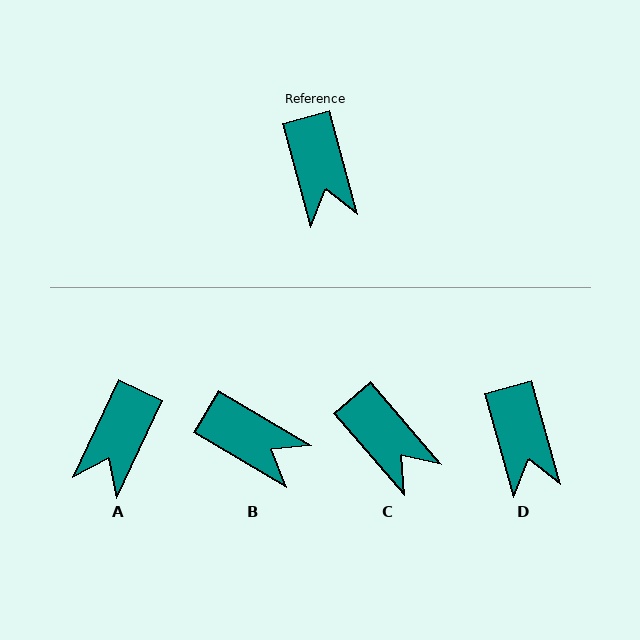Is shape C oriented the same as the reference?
No, it is off by about 25 degrees.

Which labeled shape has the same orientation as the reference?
D.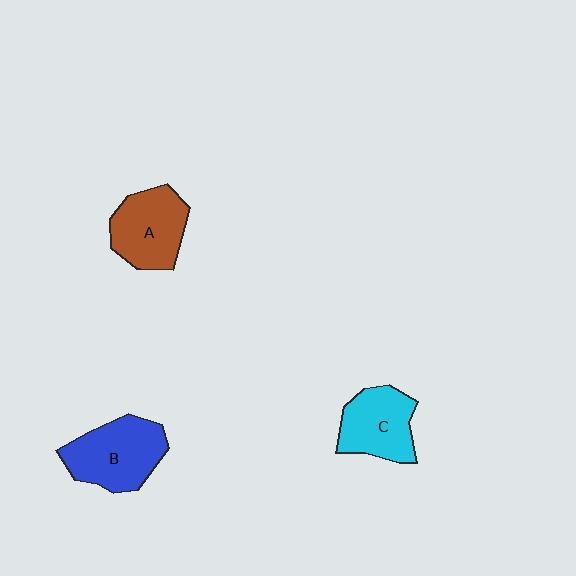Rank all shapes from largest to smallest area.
From largest to smallest: B (blue), A (brown), C (cyan).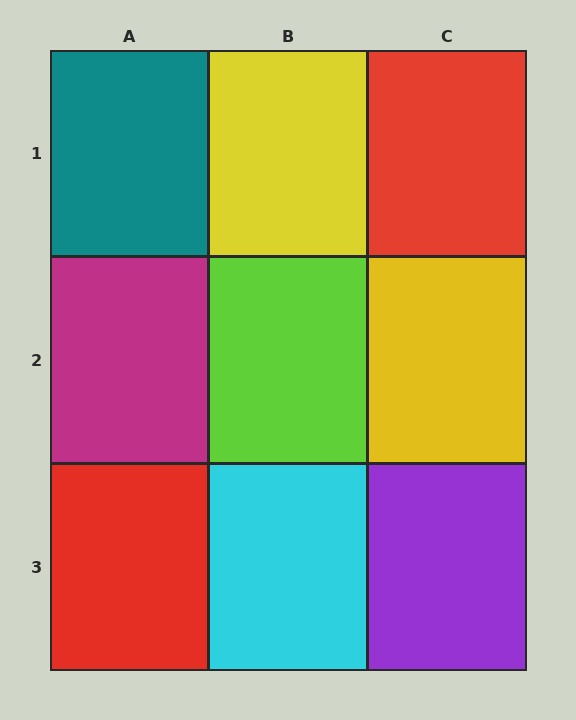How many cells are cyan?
1 cell is cyan.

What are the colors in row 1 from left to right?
Teal, yellow, red.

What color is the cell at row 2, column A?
Magenta.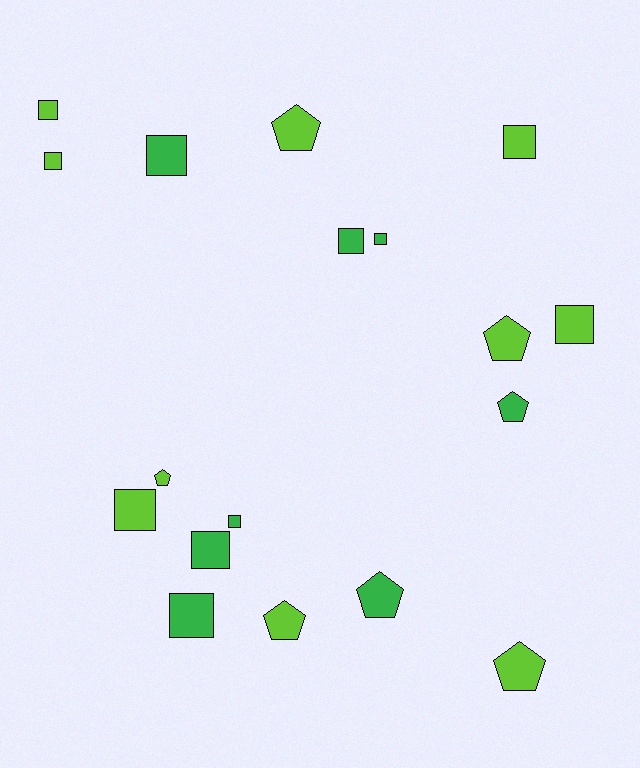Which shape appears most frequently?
Square, with 11 objects.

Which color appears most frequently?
Lime, with 10 objects.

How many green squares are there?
There are 6 green squares.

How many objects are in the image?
There are 18 objects.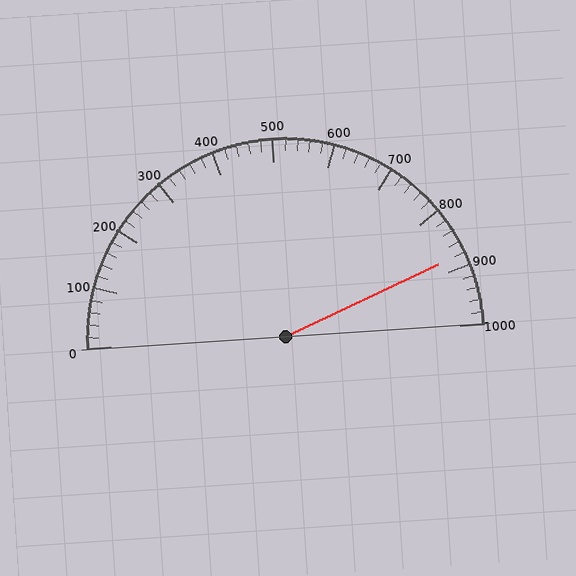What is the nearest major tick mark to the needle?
The nearest major tick mark is 900.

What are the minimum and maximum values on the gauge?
The gauge ranges from 0 to 1000.